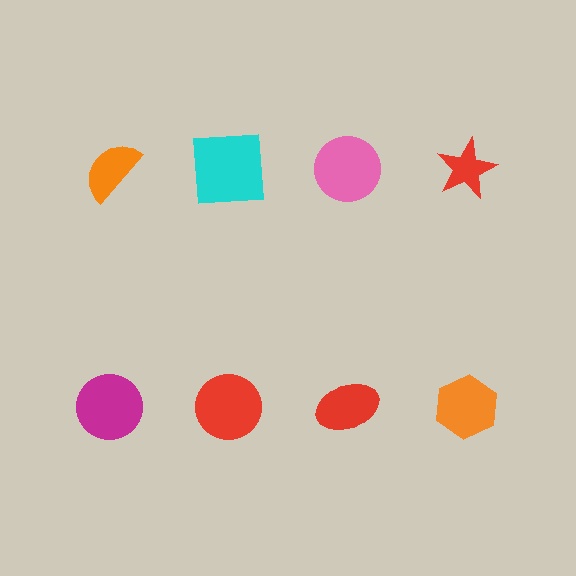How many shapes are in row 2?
4 shapes.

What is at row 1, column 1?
An orange semicircle.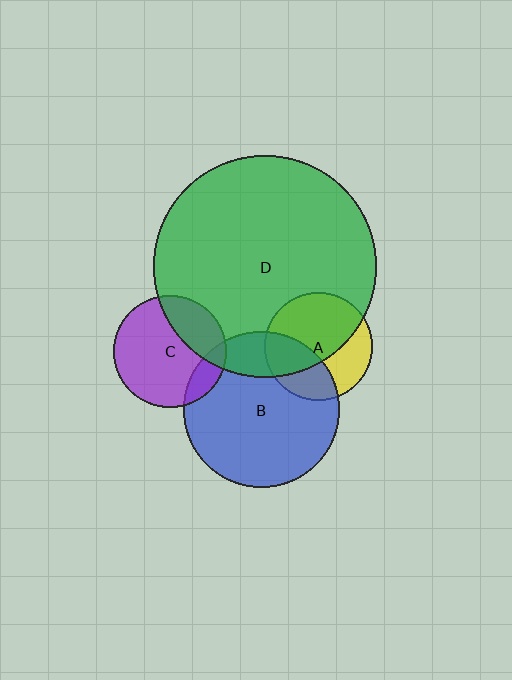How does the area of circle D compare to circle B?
Approximately 2.0 times.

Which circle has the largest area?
Circle D (green).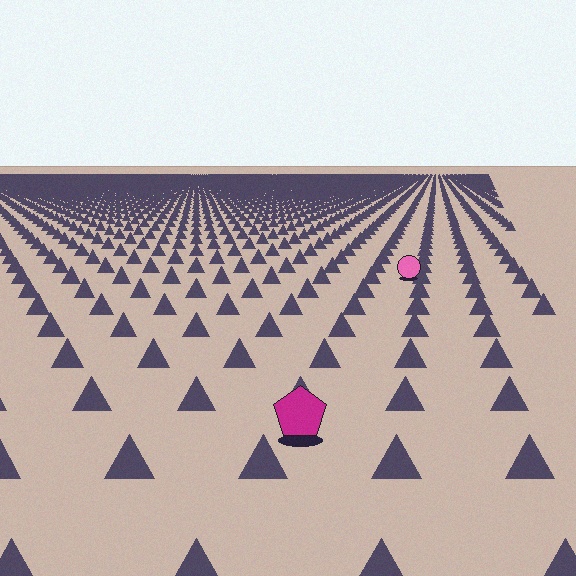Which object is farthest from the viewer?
The pink circle is farthest from the viewer. It appears smaller and the ground texture around it is denser.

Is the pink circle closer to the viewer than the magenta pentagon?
No. The magenta pentagon is closer — you can tell from the texture gradient: the ground texture is coarser near it.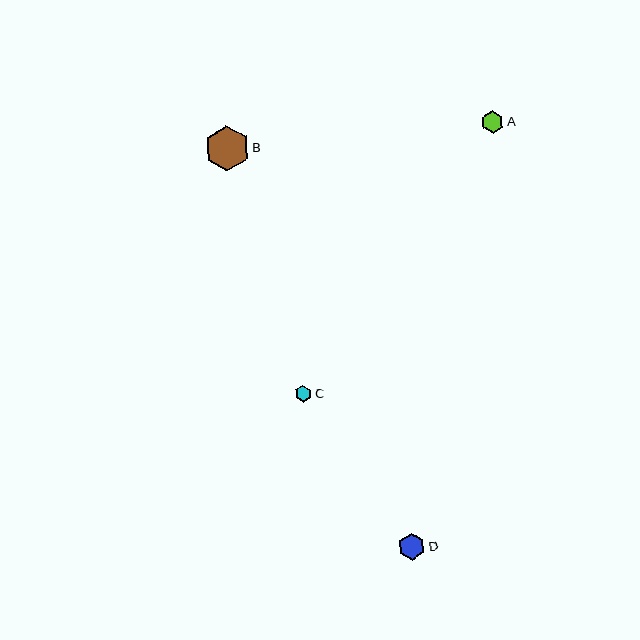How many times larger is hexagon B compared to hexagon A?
Hexagon B is approximately 2.0 times the size of hexagon A.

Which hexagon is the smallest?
Hexagon C is the smallest with a size of approximately 17 pixels.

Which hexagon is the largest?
Hexagon B is the largest with a size of approximately 45 pixels.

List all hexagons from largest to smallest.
From largest to smallest: B, D, A, C.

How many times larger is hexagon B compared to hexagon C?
Hexagon B is approximately 2.7 times the size of hexagon C.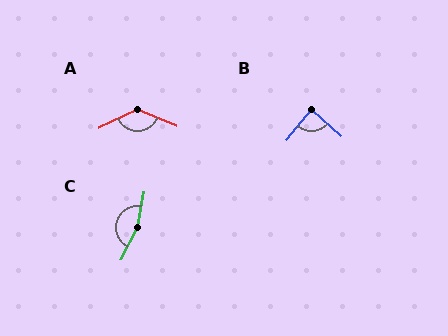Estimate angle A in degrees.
Approximately 132 degrees.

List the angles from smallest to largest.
B (87°), A (132°), C (164°).